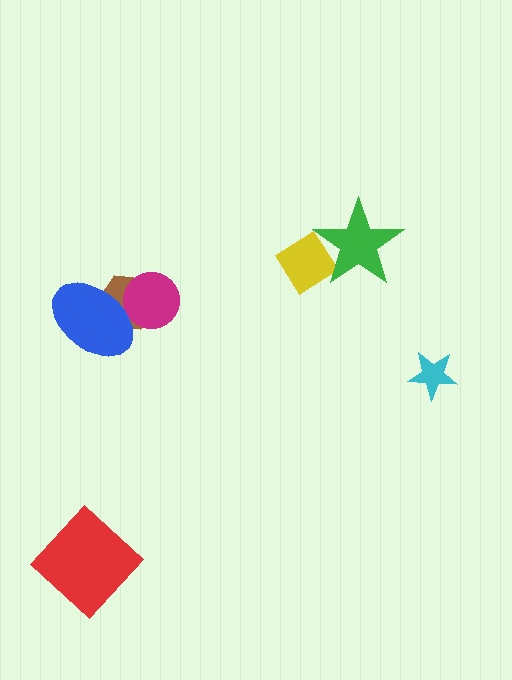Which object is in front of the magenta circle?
The blue ellipse is in front of the magenta circle.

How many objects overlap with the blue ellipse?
2 objects overlap with the blue ellipse.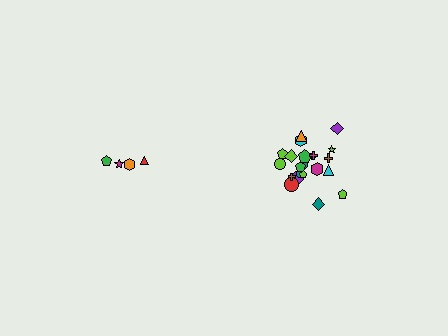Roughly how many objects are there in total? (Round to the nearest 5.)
Roughly 25 objects in total.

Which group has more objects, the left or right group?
The right group.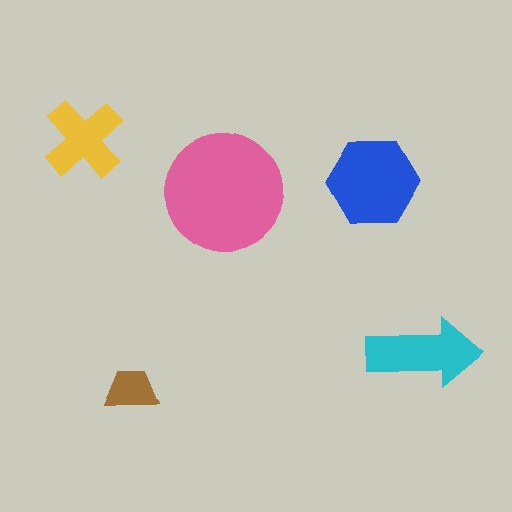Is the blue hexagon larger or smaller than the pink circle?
Smaller.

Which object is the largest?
The pink circle.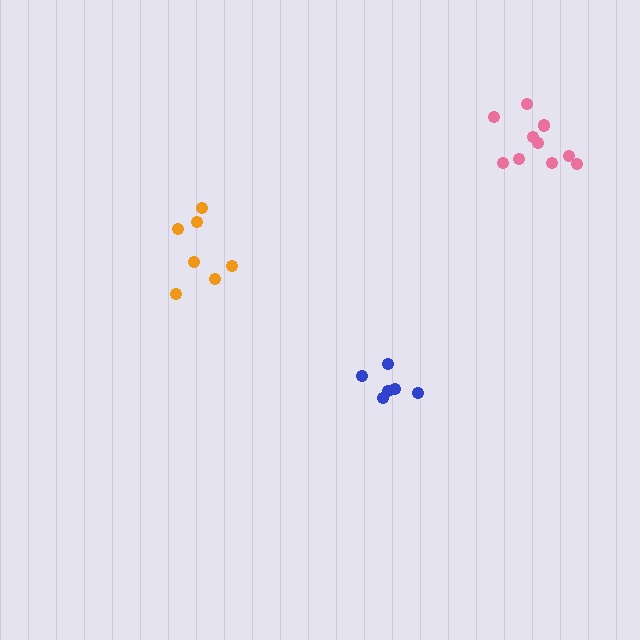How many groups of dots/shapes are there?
There are 3 groups.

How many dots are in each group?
Group 1: 7 dots, Group 2: 10 dots, Group 3: 6 dots (23 total).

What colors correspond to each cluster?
The clusters are colored: orange, pink, blue.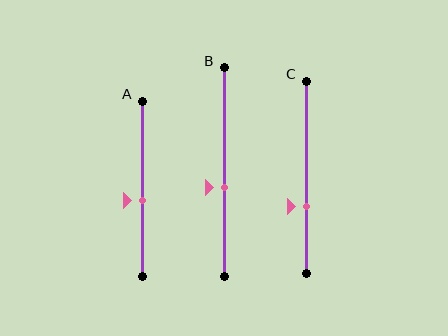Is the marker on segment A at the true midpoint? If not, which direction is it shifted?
No, the marker on segment A is shifted downward by about 7% of the segment length.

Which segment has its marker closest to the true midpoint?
Segment A has its marker closest to the true midpoint.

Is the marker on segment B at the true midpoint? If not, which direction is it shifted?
No, the marker on segment B is shifted downward by about 8% of the segment length.